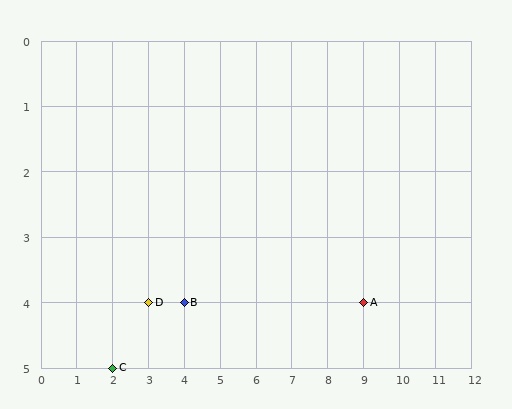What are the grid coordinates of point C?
Point C is at grid coordinates (2, 5).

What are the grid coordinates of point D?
Point D is at grid coordinates (3, 4).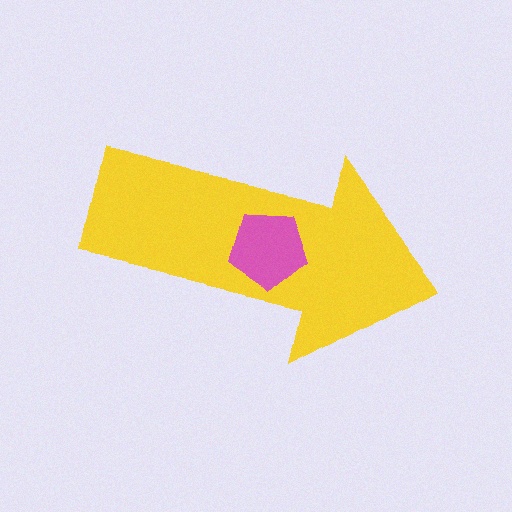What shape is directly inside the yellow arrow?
The pink pentagon.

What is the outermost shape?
The yellow arrow.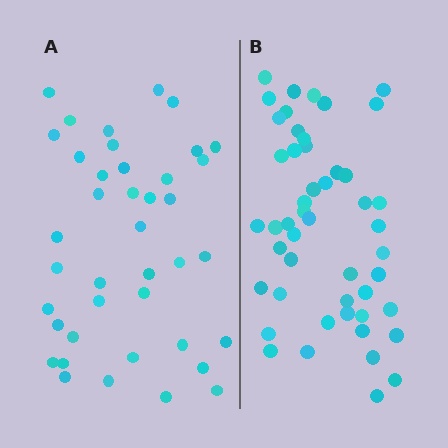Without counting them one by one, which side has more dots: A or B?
Region B (the right region) has more dots.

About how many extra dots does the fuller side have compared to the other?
Region B has roughly 8 or so more dots than region A.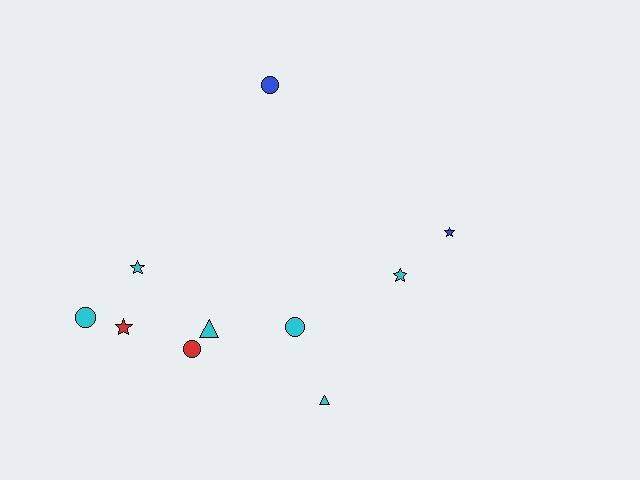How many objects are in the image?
There are 10 objects.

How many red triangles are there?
There are no red triangles.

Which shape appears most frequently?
Circle, with 4 objects.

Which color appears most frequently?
Cyan, with 6 objects.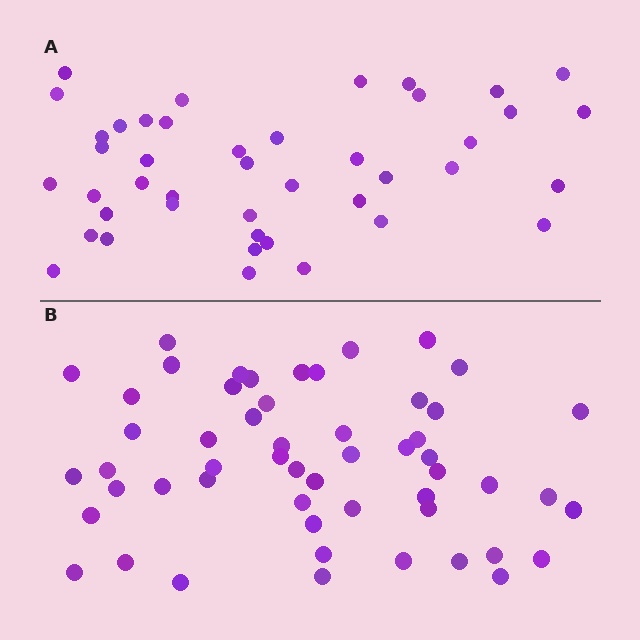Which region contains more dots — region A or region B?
Region B (the bottom region) has more dots.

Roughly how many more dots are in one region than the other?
Region B has roughly 12 or so more dots than region A.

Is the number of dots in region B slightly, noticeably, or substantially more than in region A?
Region B has noticeably more, but not dramatically so. The ratio is roughly 1.3 to 1.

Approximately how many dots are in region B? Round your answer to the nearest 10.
About 50 dots. (The exact count is 54, which rounds to 50.)